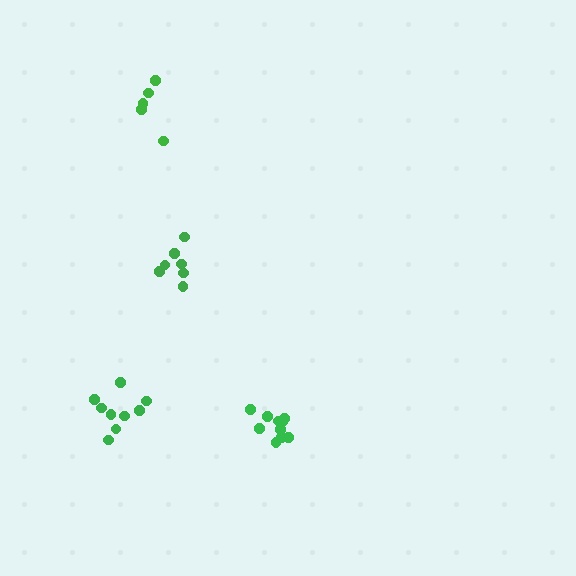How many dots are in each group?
Group 1: 10 dots, Group 2: 7 dots, Group 3: 5 dots, Group 4: 9 dots (31 total).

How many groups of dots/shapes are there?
There are 4 groups.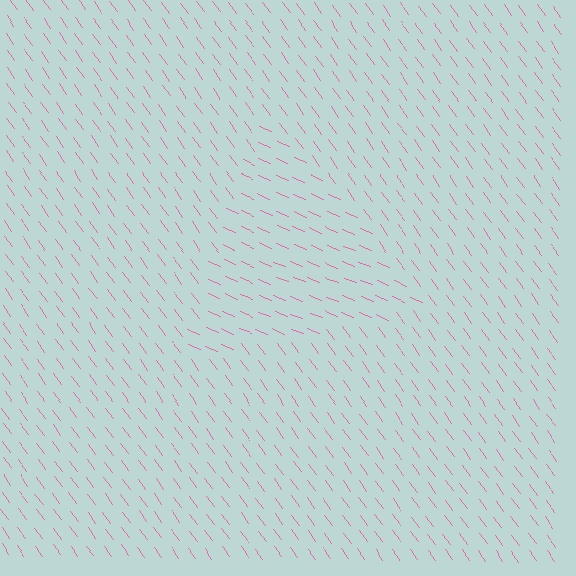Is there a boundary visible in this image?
Yes, there is a texture boundary formed by a change in line orientation.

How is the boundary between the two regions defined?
The boundary is defined purely by a change in line orientation (approximately 31 degrees difference). All lines are the same color and thickness.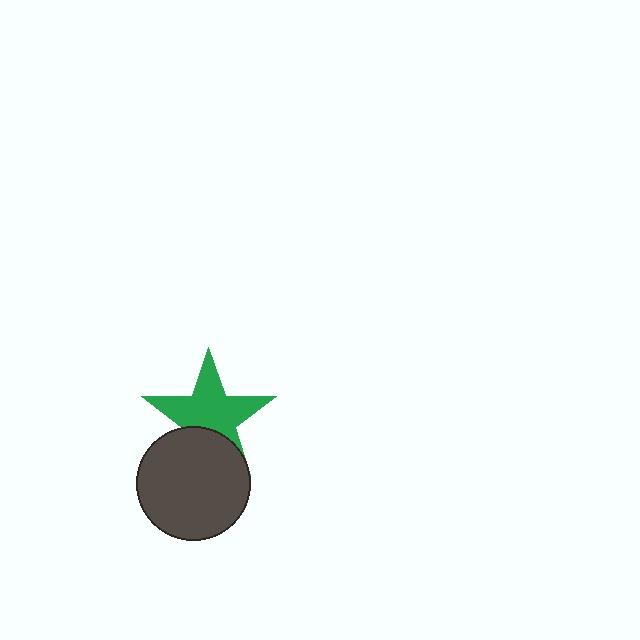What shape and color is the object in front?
The object in front is a dark gray circle.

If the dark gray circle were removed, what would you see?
You would see the complete green star.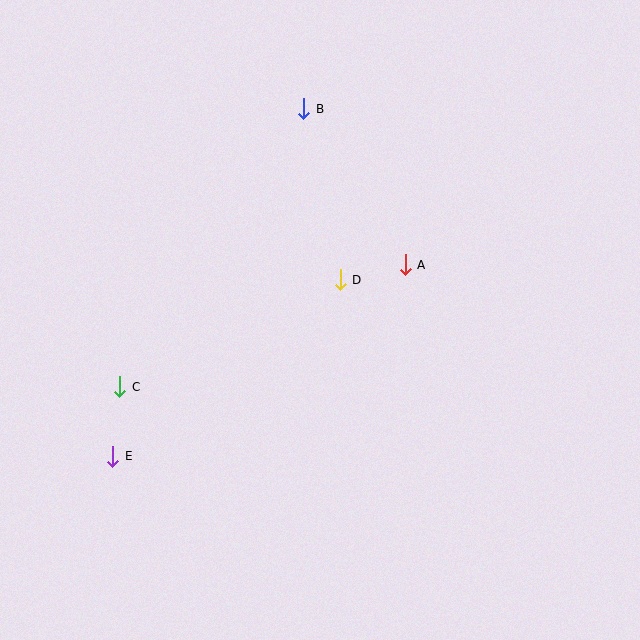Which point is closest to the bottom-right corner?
Point A is closest to the bottom-right corner.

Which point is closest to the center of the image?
Point D at (340, 280) is closest to the center.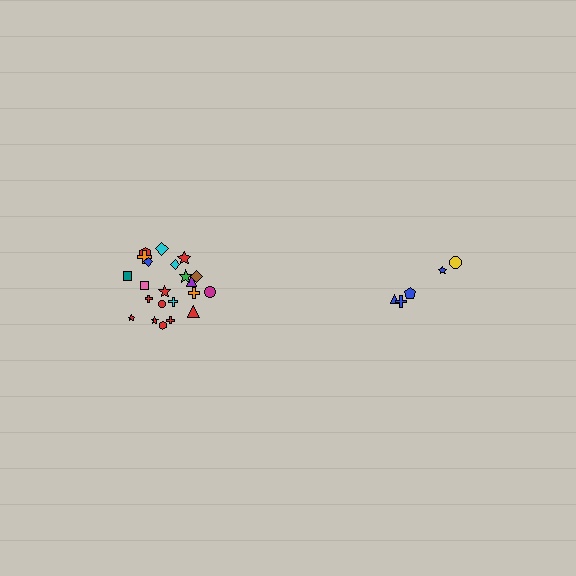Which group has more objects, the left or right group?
The left group.